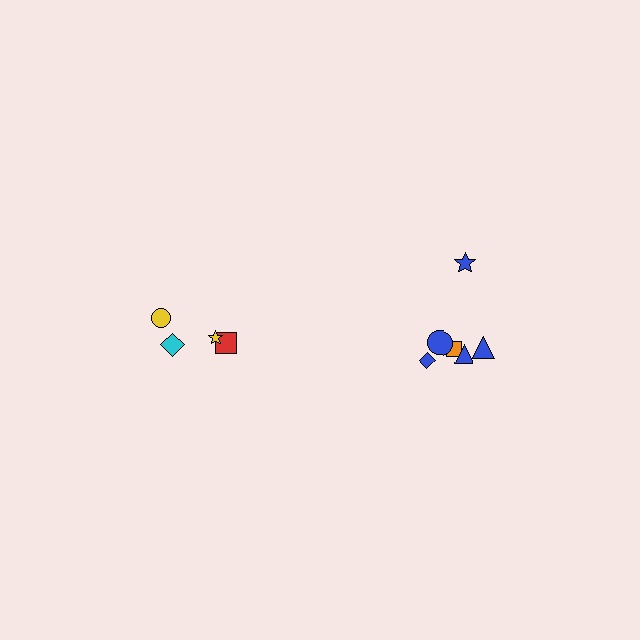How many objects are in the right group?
There are 6 objects.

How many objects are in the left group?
There are 4 objects.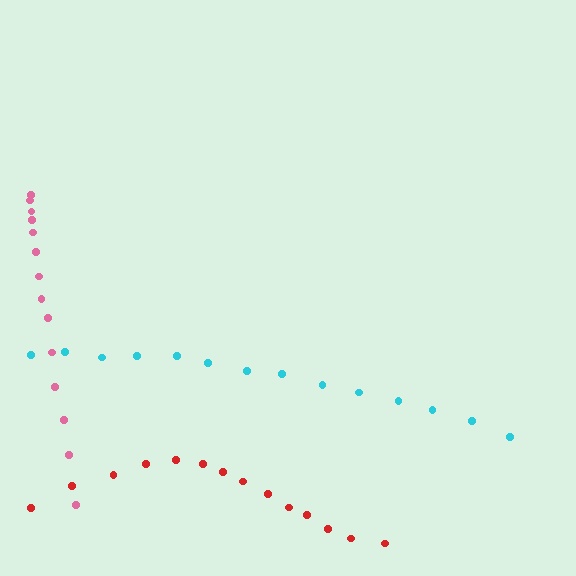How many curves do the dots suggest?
There are 3 distinct paths.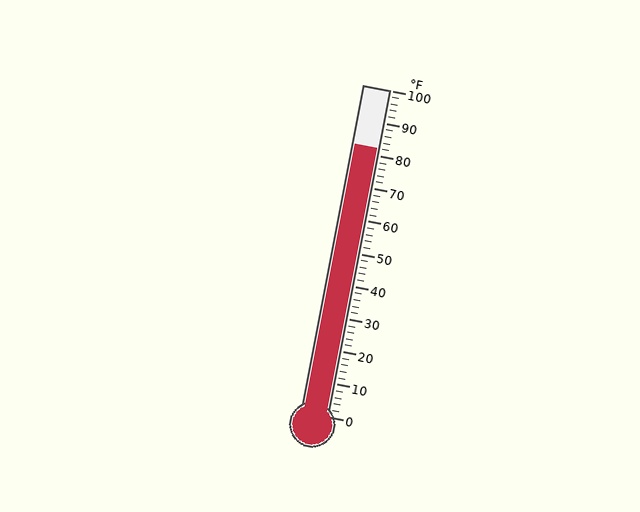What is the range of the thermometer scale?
The thermometer scale ranges from 0°F to 100°F.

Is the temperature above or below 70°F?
The temperature is above 70°F.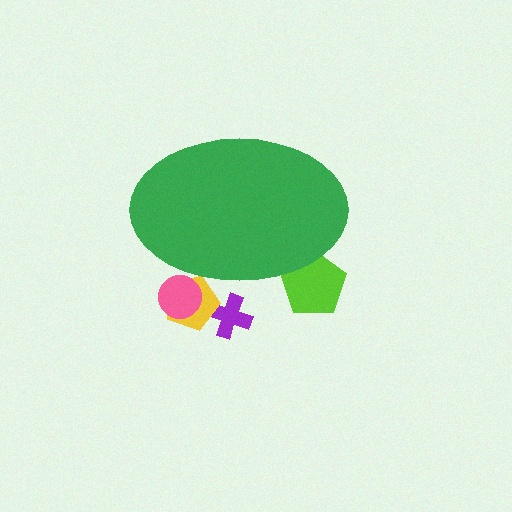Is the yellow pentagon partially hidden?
Yes, the yellow pentagon is partially hidden behind the green ellipse.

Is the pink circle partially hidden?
Yes, the pink circle is partially hidden behind the green ellipse.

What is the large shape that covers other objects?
A green ellipse.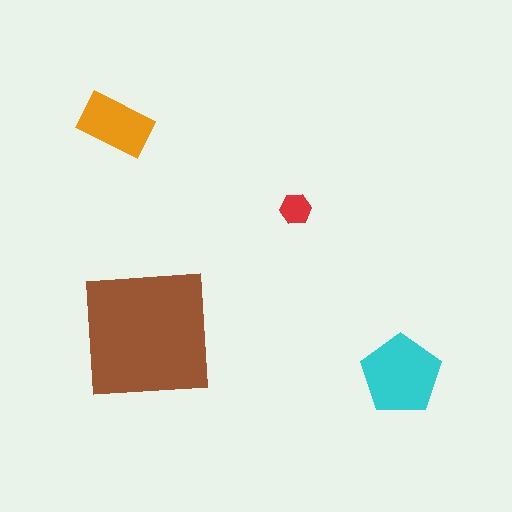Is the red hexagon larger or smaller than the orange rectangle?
Smaller.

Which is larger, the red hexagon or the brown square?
The brown square.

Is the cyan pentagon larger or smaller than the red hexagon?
Larger.